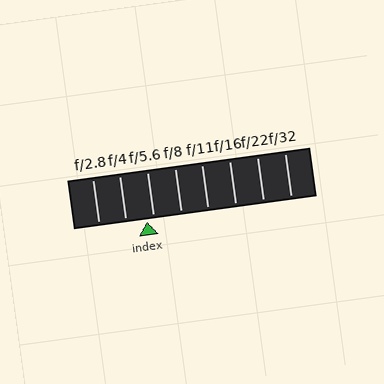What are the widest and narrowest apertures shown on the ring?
The widest aperture shown is f/2.8 and the narrowest is f/32.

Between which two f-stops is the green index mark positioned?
The index mark is between f/4 and f/5.6.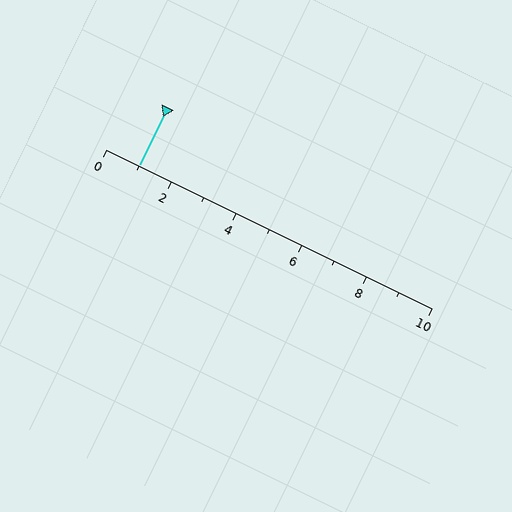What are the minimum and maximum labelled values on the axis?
The axis runs from 0 to 10.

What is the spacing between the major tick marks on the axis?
The major ticks are spaced 2 apart.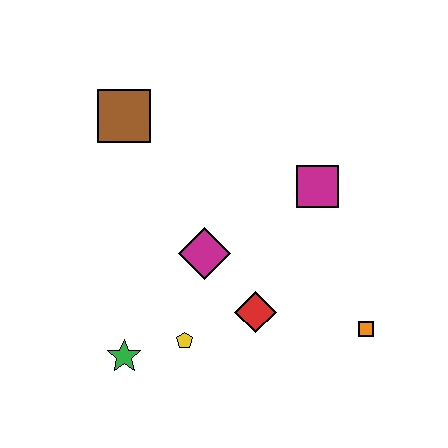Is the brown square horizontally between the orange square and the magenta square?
No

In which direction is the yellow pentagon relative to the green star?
The yellow pentagon is to the right of the green star.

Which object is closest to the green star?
The yellow pentagon is closest to the green star.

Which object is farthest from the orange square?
The brown square is farthest from the orange square.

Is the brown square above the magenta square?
Yes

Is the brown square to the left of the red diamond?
Yes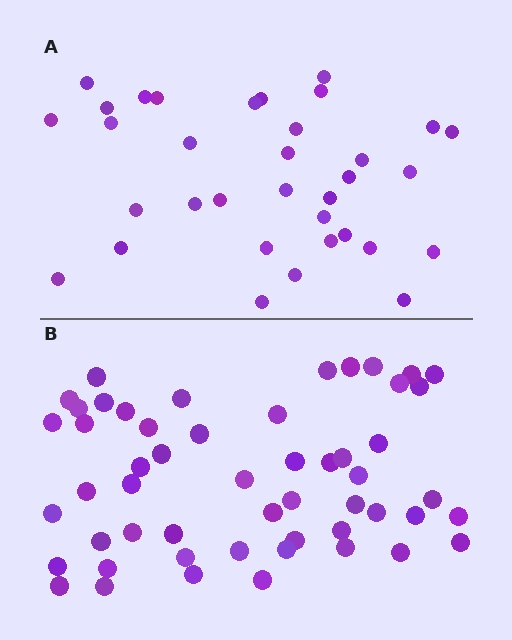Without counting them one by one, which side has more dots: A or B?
Region B (the bottom region) has more dots.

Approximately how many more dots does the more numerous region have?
Region B has approximately 20 more dots than region A.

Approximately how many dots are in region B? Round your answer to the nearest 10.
About 50 dots. (The exact count is 53, which rounds to 50.)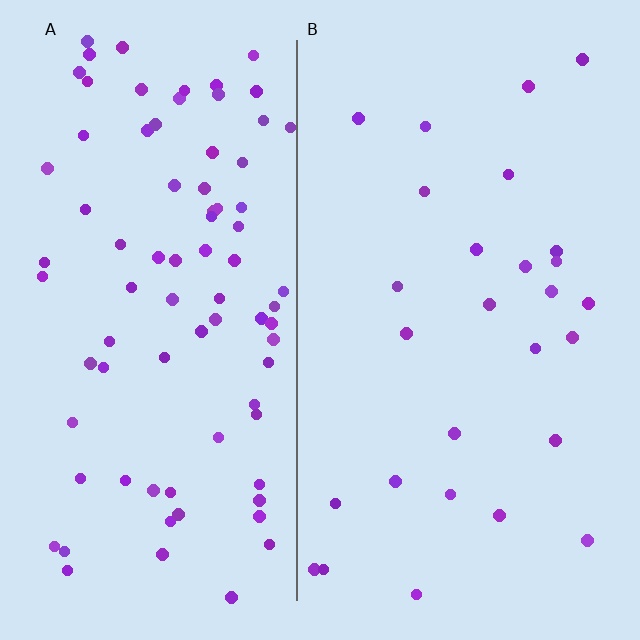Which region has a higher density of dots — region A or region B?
A (the left).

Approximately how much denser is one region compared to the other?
Approximately 3.0× — region A over region B.